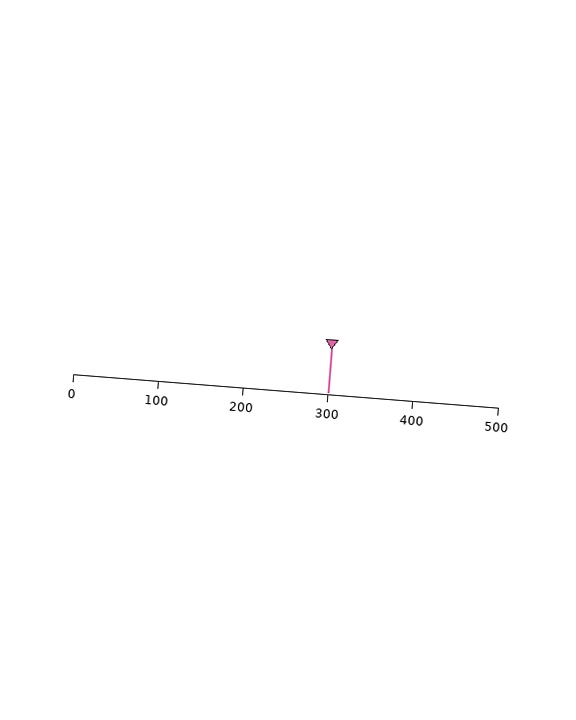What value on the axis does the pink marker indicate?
The marker indicates approximately 300.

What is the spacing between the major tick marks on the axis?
The major ticks are spaced 100 apart.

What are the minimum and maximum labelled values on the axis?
The axis runs from 0 to 500.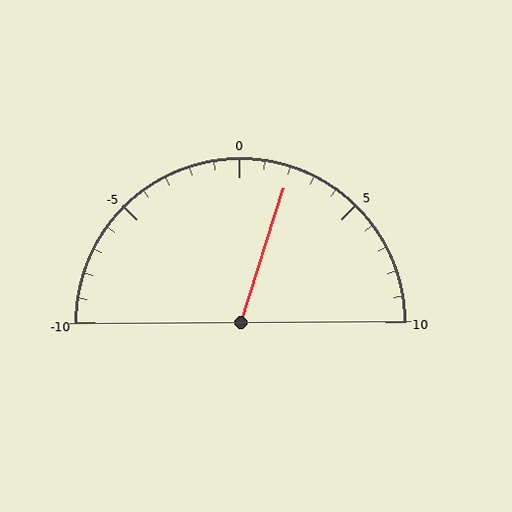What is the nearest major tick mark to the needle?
The nearest major tick mark is 0.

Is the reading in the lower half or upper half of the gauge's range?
The reading is in the upper half of the range (-10 to 10).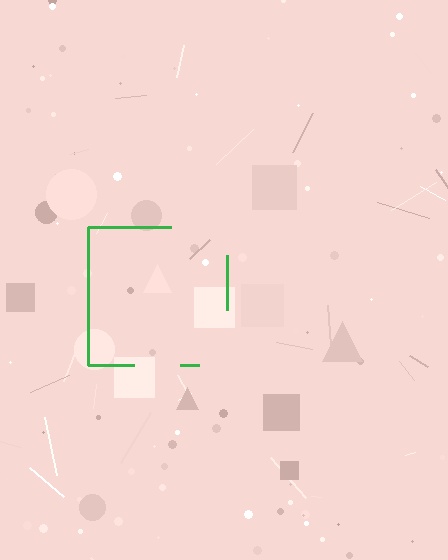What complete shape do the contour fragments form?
The contour fragments form a square.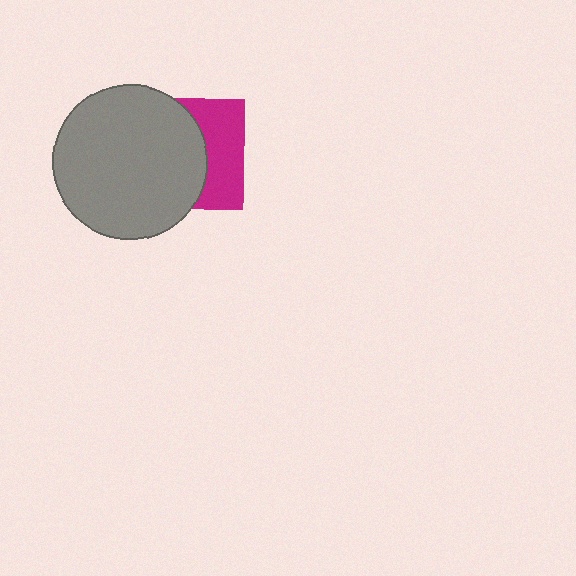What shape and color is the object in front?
The object in front is a gray circle.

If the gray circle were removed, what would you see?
You would see the complete magenta square.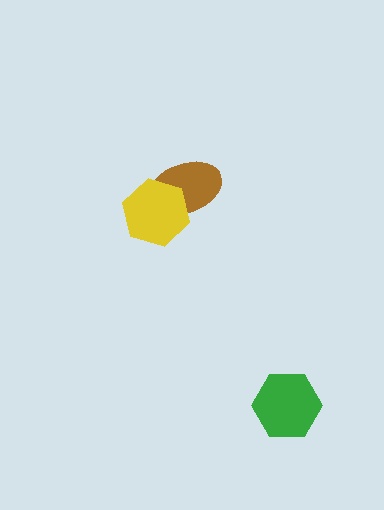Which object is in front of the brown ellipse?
The yellow hexagon is in front of the brown ellipse.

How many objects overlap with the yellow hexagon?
1 object overlaps with the yellow hexagon.